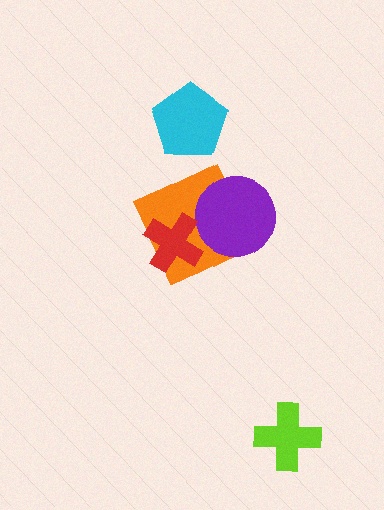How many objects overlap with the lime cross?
0 objects overlap with the lime cross.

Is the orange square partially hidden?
Yes, it is partially covered by another shape.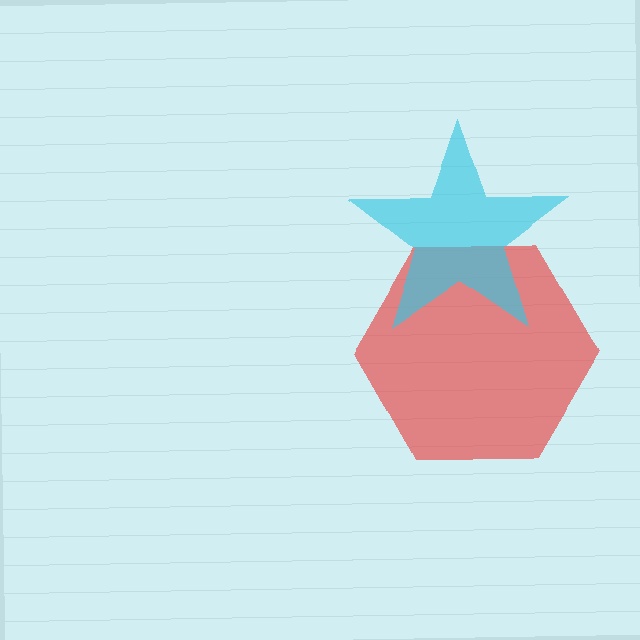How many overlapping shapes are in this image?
There are 2 overlapping shapes in the image.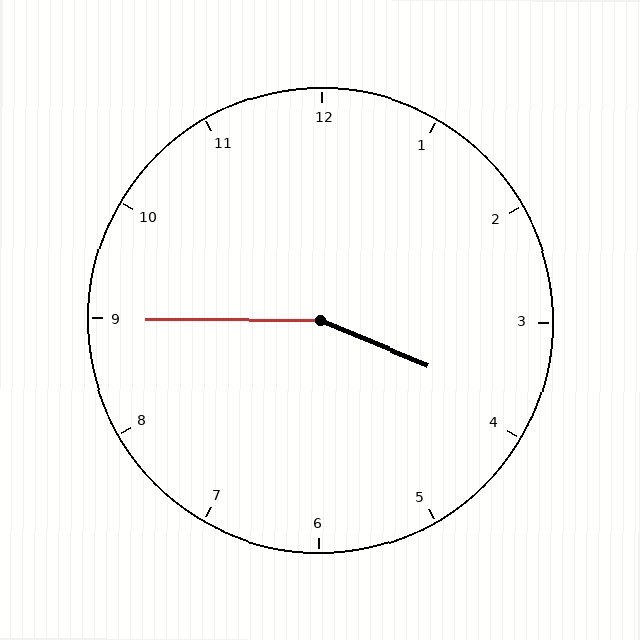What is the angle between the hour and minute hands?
Approximately 158 degrees.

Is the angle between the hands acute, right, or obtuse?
It is obtuse.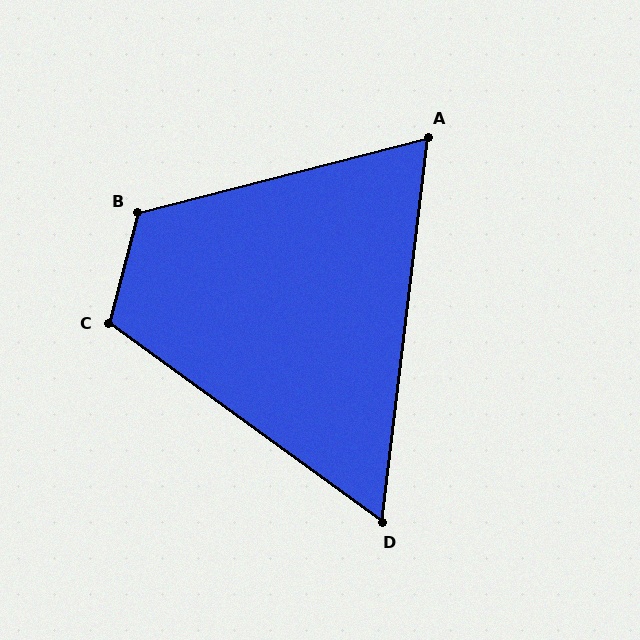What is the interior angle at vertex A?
Approximately 69 degrees (acute).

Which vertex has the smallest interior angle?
D, at approximately 61 degrees.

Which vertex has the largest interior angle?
B, at approximately 119 degrees.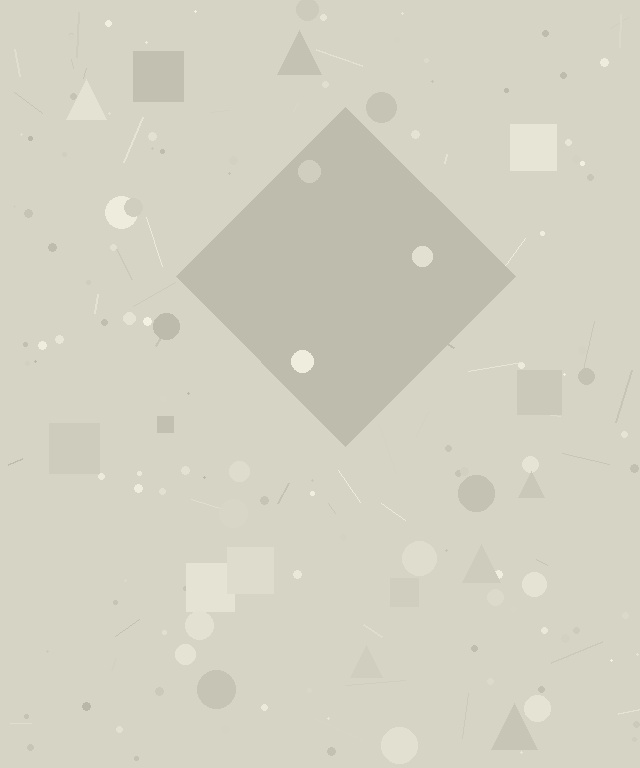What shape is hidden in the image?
A diamond is hidden in the image.